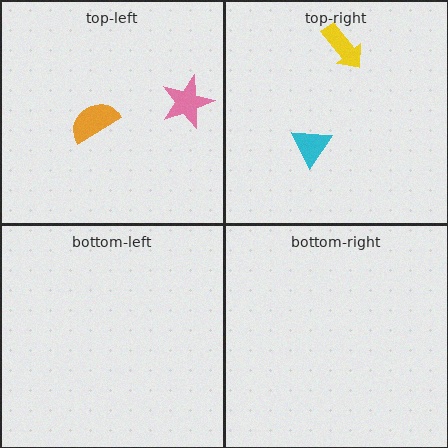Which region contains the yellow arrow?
The top-right region.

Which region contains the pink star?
The top-left region.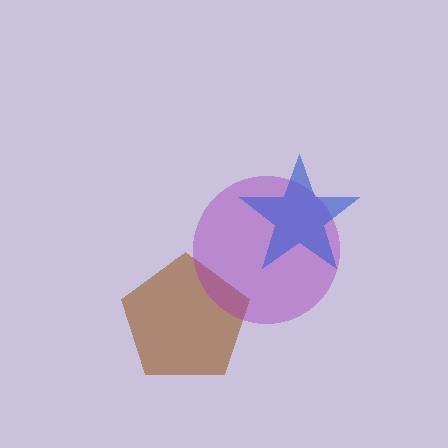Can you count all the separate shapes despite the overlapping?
Yes, there are 3 separate shapes.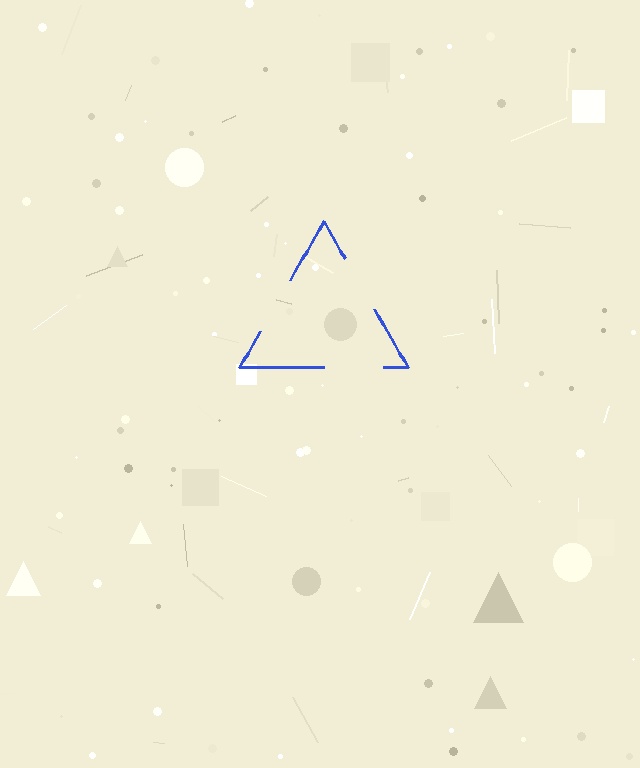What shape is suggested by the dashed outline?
The dashed outline suggests a triangle.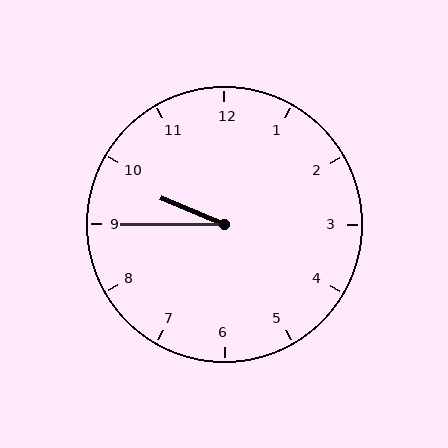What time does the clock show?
9:45.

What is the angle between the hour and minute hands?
Approximately 22 degrees.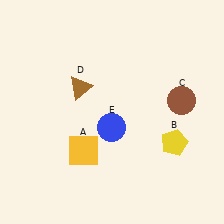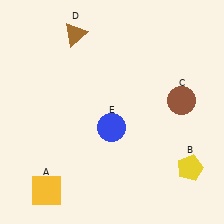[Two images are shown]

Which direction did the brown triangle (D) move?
The brown triangle (D) moved up.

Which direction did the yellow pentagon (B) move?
The yellow pentagon (B) moved down.